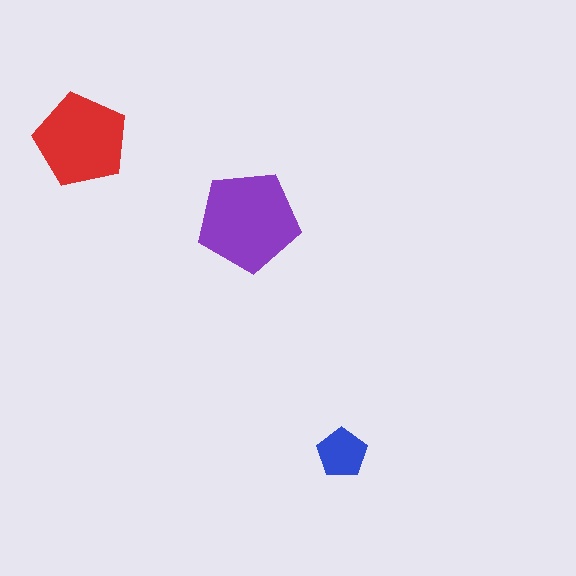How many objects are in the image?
There are 3 objects in the image.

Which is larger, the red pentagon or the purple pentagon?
The purple one.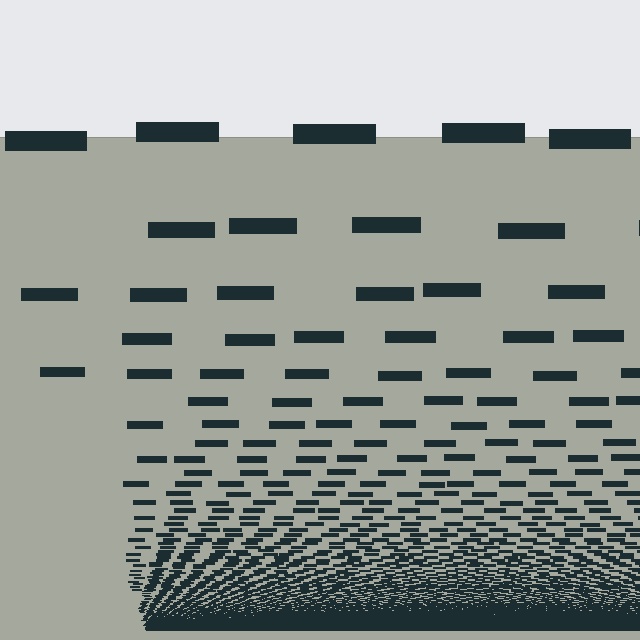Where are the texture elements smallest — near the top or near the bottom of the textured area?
Near the bottom.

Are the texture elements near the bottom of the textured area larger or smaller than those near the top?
Smaller. The gradient is inverted — elements near the bottom are smaller and denser.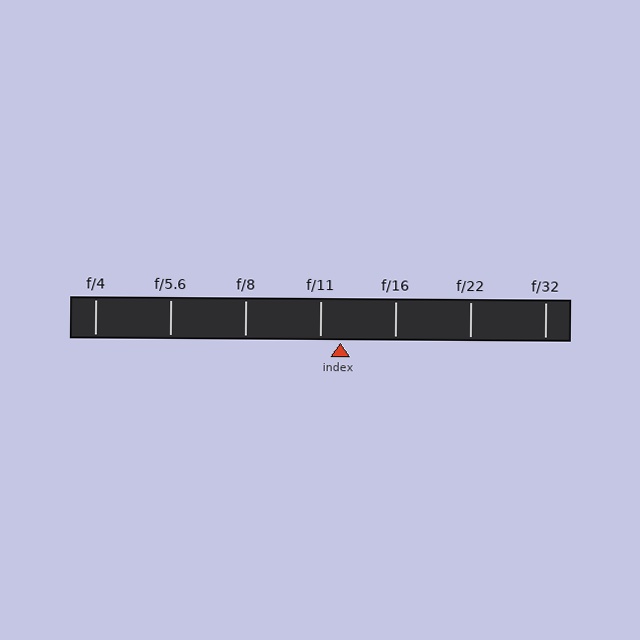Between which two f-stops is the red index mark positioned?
The index mark is between f/11 and f/16.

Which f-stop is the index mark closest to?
The index mark is closest to f/11.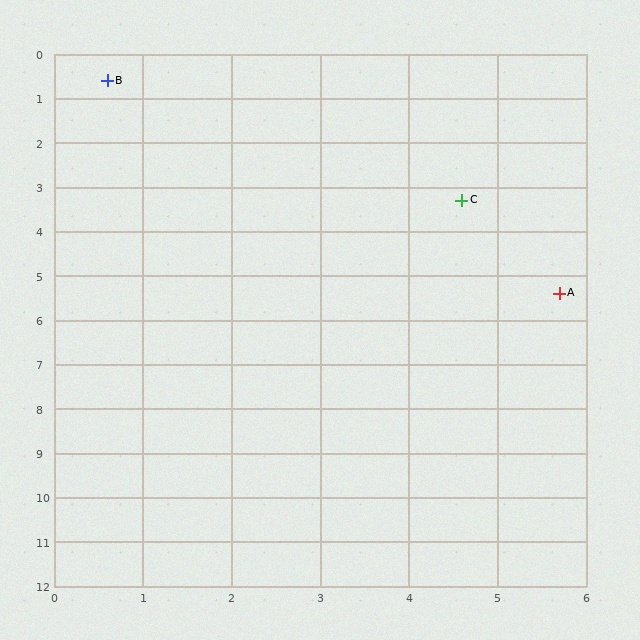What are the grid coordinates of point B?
Point B is at approximately (0.6, 0.6).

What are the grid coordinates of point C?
Point C is at approximately (4.6, 3.3).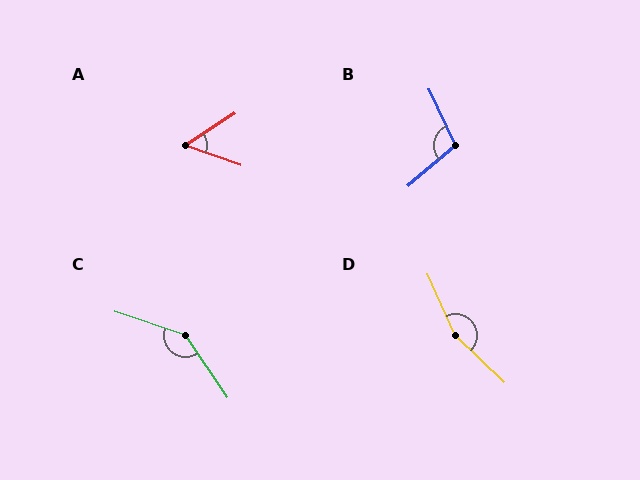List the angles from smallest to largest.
A (53°), B (105°), C (143°), D (158°).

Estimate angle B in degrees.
Approximately 105 degrees.